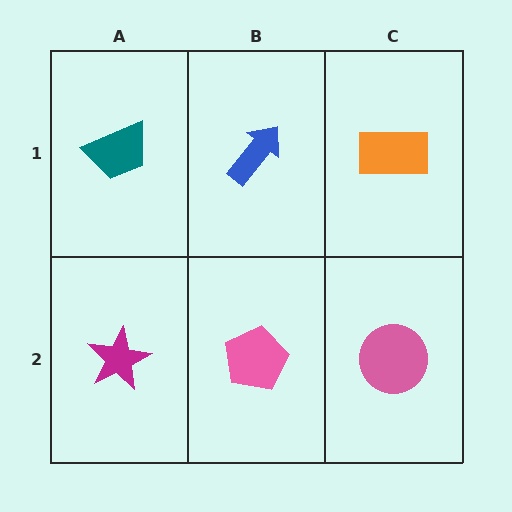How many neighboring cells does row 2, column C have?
2.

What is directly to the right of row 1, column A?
A blue arrow.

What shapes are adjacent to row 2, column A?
A teal trapezoid (row 1, column A), a pink pentagon (row 2, column B).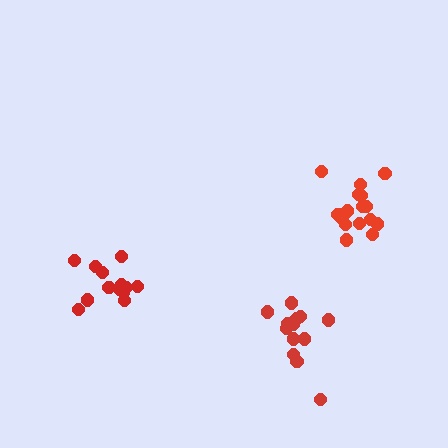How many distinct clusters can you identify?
There are 3 distinct clusters.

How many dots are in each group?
Group 1: 13 dots, Group 2: 13 dots, Group 3: 16 dots (42 total).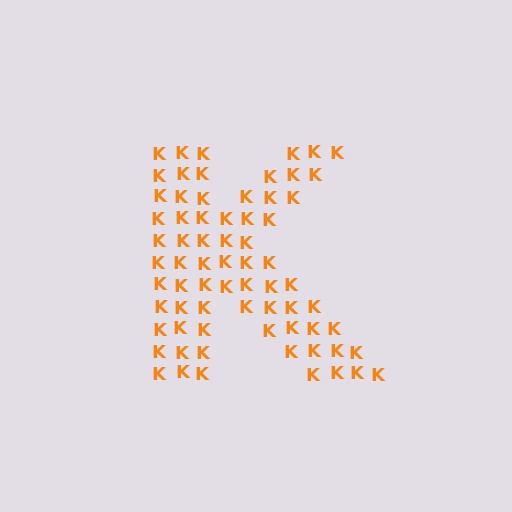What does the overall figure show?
The overall figure shows the letter K.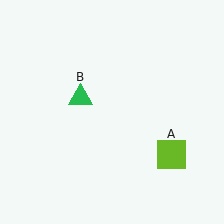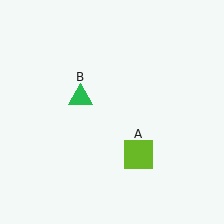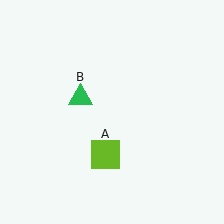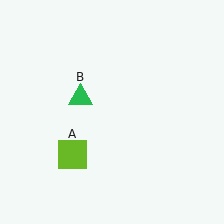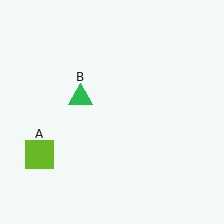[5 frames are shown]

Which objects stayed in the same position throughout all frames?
Green triangle (object B) remained stationary.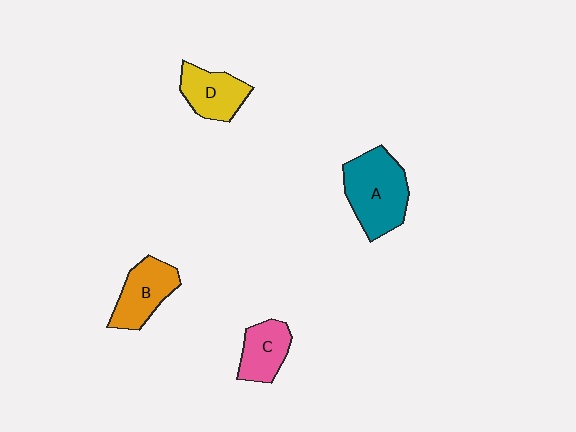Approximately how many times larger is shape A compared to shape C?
Approximately 1.7 times.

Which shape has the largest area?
Shape A (teal).